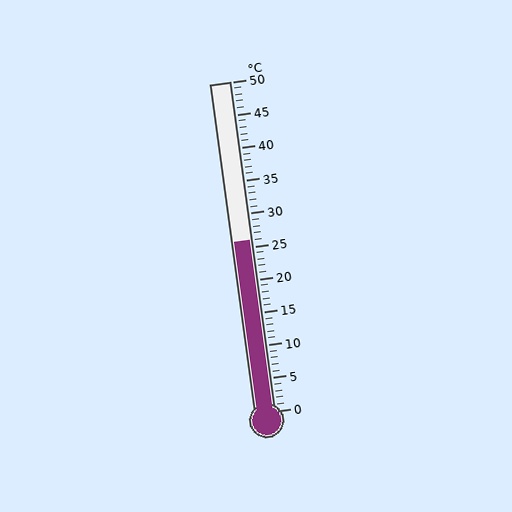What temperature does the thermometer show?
The thermometer shows approximately 26°C.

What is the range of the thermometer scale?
The thermometer scale ranges from 0°C to 50°C.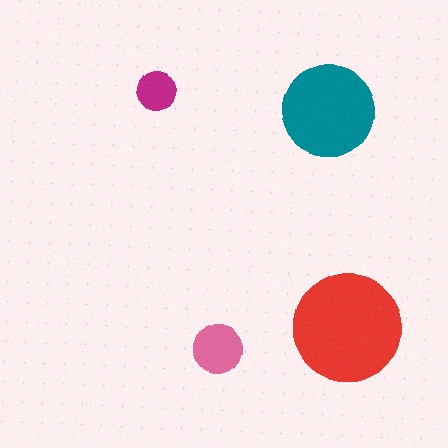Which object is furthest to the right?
The red circle is rightmost.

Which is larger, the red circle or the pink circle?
The red one.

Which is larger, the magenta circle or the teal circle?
The teal one.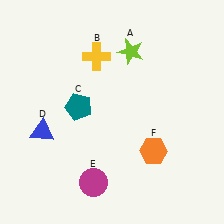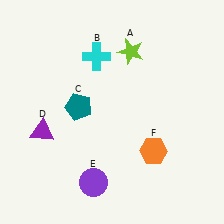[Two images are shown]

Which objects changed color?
B changed from yellow to cyan. D changed from blue to purple. E changed from magenta to purple.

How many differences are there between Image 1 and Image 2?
There are 3 differences between the two images.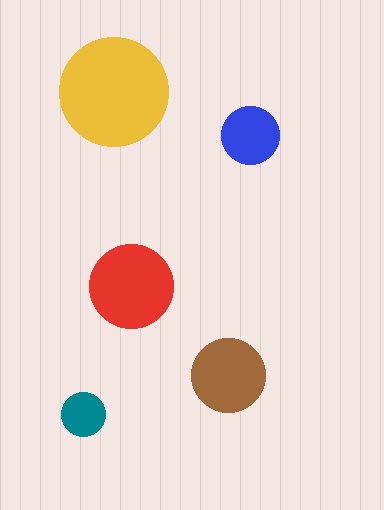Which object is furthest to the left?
The teal circle is leftmost.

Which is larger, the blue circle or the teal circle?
The blue one.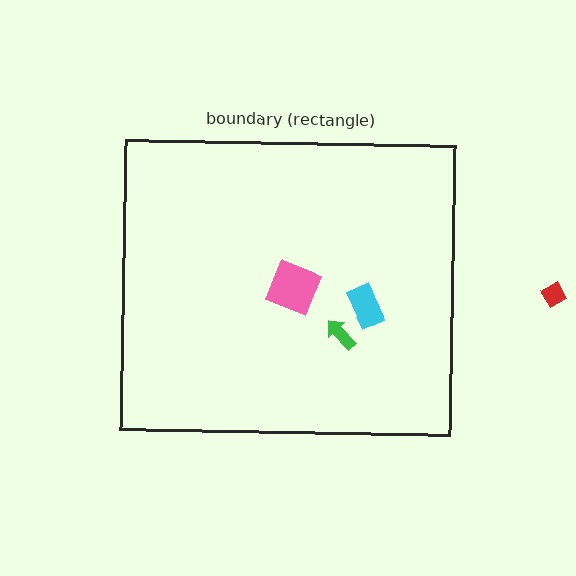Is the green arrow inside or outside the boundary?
Inside.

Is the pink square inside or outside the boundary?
Inside.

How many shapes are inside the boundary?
3 inside, 1 outside.